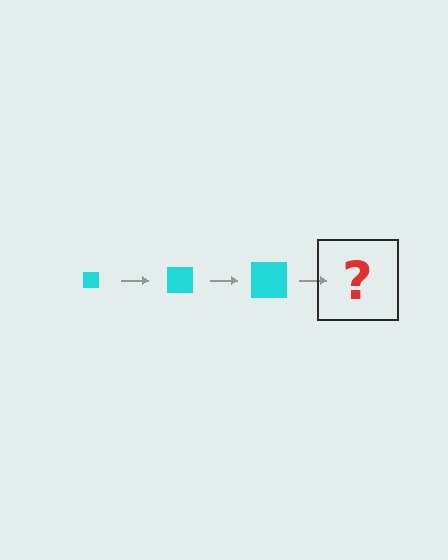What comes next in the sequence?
The next element should be a cyan square, larger than the previous one.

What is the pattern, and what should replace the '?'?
The pattern is that the square gets progressively larger each step. The '?' should be a cyan square, larger than the previous one.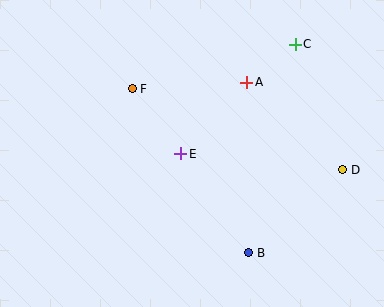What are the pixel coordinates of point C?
Point C is at (295, 44).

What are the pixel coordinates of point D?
Point D is at (343, 170).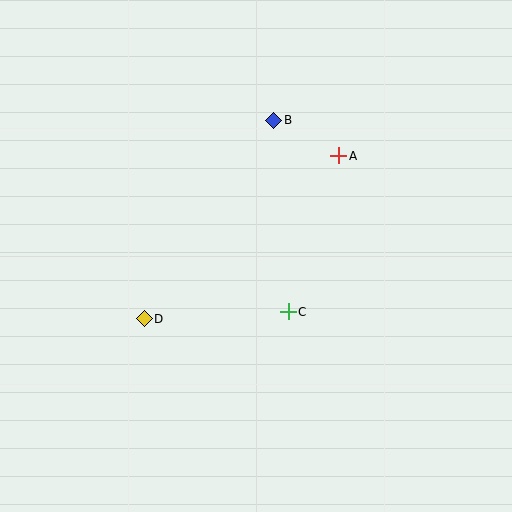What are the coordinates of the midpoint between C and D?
The midpoint between C and D is at (216, 315).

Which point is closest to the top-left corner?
Point B is closest to the top-left corner.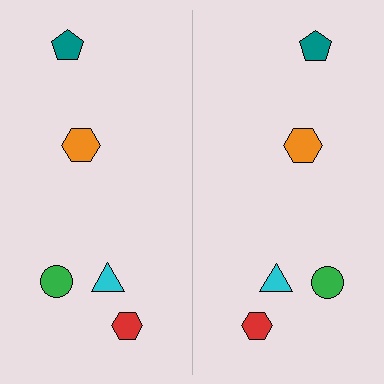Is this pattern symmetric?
Yes, this pattern has bilateral (reflection) symmetry.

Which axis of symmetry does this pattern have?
The pattern has a vertical axis of symmetry running through the center of the image.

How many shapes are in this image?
There are 10 shapes in this image.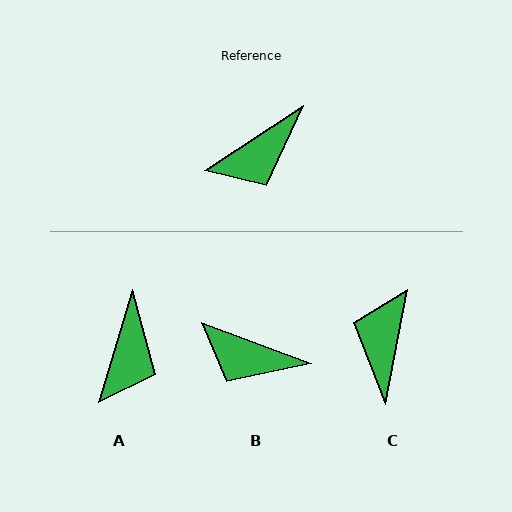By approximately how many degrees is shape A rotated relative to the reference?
Approximately 40 degrees counter-clockwise.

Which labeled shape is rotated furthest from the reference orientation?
C, about 134 degrees away.